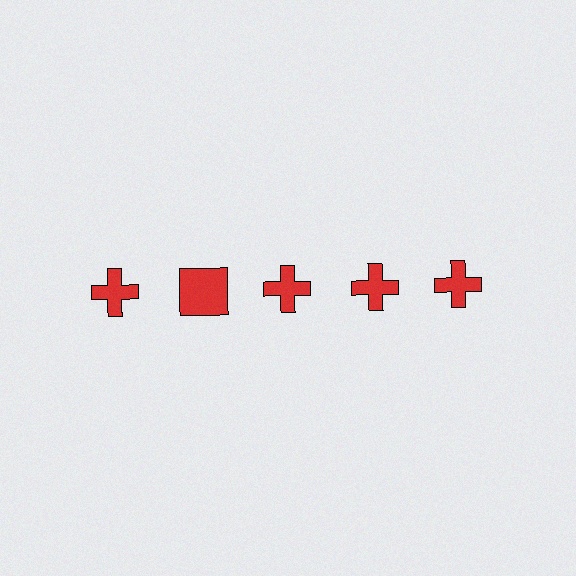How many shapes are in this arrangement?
There are 5 shapes arranged in a grid pattern.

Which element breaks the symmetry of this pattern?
The red square in the top row, second from left column breaks the symmetry. All other shapes are red crosses.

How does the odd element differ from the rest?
It has a different shape: square instead of cross.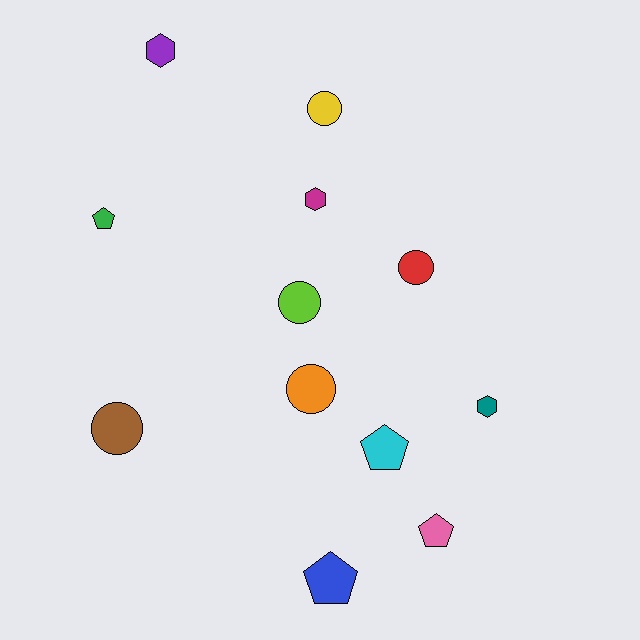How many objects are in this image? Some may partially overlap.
There are 12 objects.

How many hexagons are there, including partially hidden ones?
There are 3 hexagons.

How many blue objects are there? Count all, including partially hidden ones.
There is 1 blue object.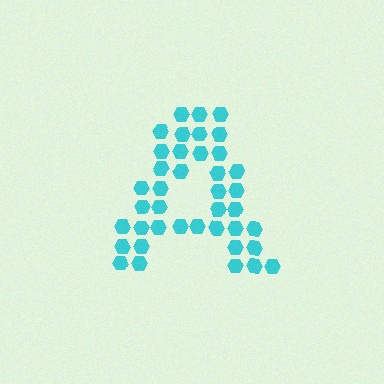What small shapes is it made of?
It is made of small hexagons.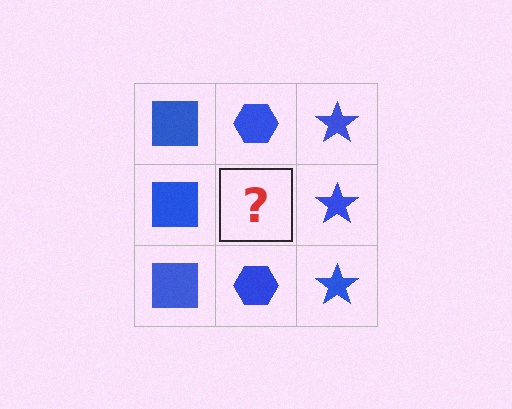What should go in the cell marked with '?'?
The missing cell should contain a blue hexagon.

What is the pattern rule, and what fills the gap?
The rule is that each column has a consistent shape. The gap should be filled with a blue hexagon.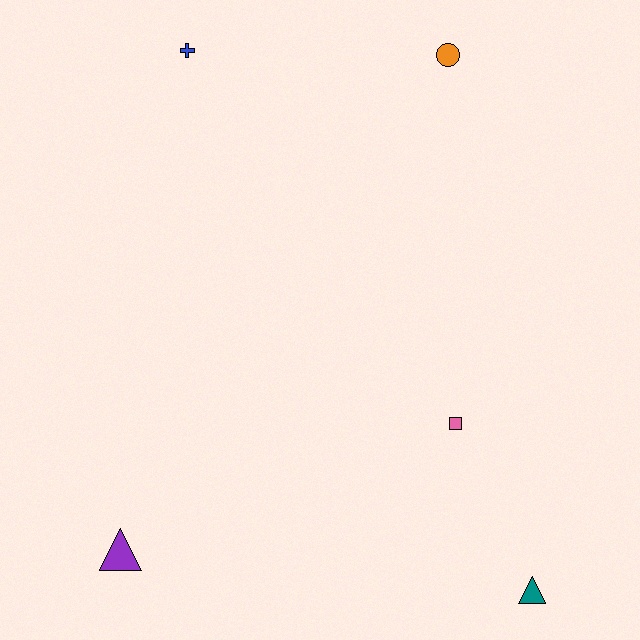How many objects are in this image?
There are 5 objects.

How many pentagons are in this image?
There are no pentagons.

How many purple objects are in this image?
There is 1 purple object.